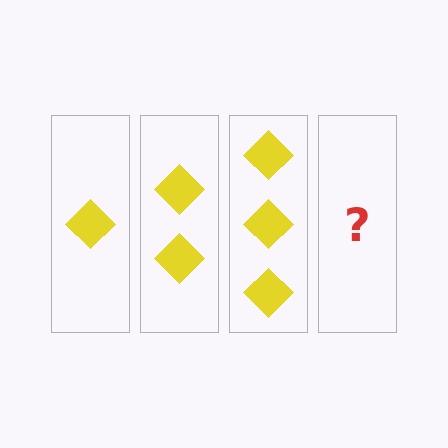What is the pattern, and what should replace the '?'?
The pattern is that each step adds one more diamond. The '?' should be 4 diamonds.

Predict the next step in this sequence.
The next step is 4 diamonds.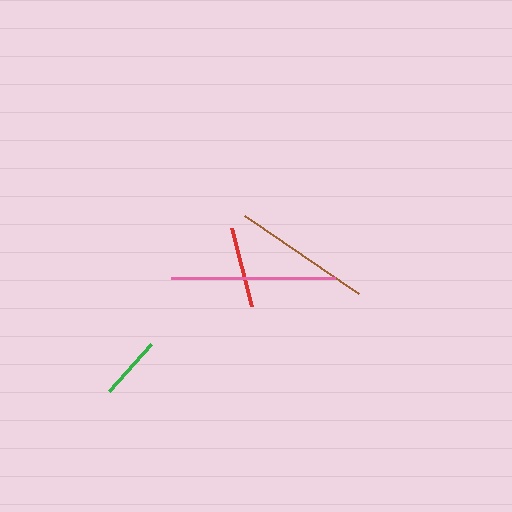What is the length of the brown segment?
The brown segment is approximately 138 pixels long.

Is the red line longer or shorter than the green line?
The red line is longer than the green line.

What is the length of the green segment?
The green segment is approximately 63 pixels long.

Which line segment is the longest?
The pink line is the longest at approximately 163 pixels.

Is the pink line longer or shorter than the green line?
The pink line is longer than the green line.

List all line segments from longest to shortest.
From longest to shortest: pink, brown, red, green.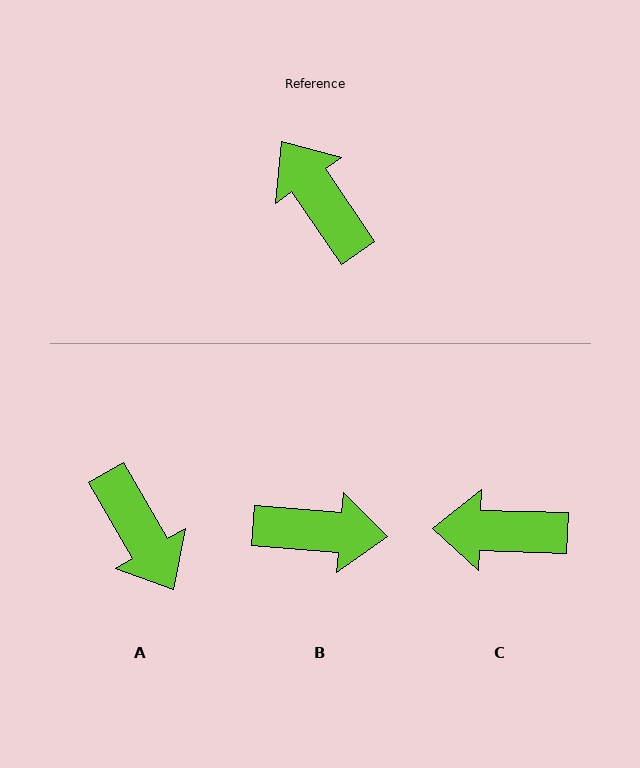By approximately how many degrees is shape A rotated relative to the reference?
Approximately 176 degrees counter-clockwise.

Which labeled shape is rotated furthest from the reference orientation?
A, about 176 degrees away.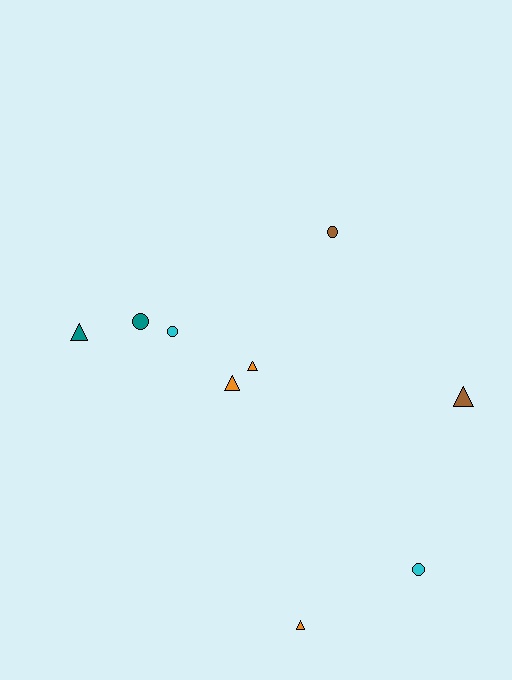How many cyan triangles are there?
There are no cyan triangles.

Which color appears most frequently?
Orange, with 3 objects.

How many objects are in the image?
There are 9 objects.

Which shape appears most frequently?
Triangle, with 5 objects.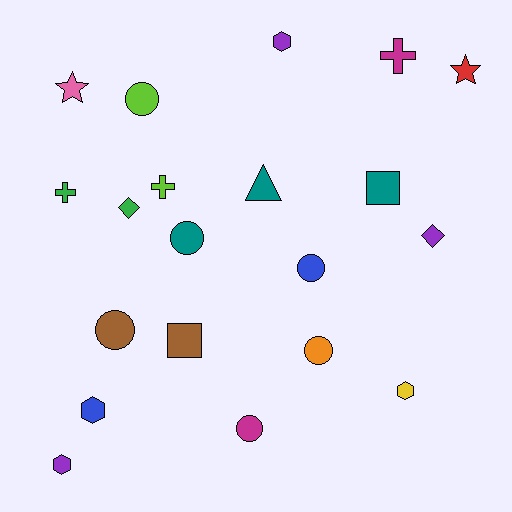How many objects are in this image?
There are 20 objects.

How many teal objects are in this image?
There are 3 teal objects.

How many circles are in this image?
There are 6 circles.